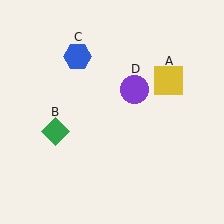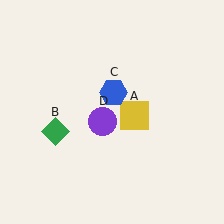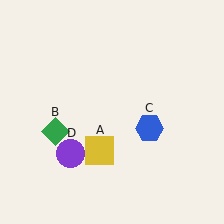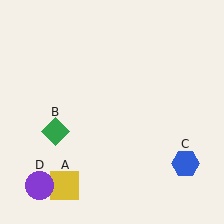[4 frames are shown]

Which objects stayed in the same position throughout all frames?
Green diamond (object B) remained stationary.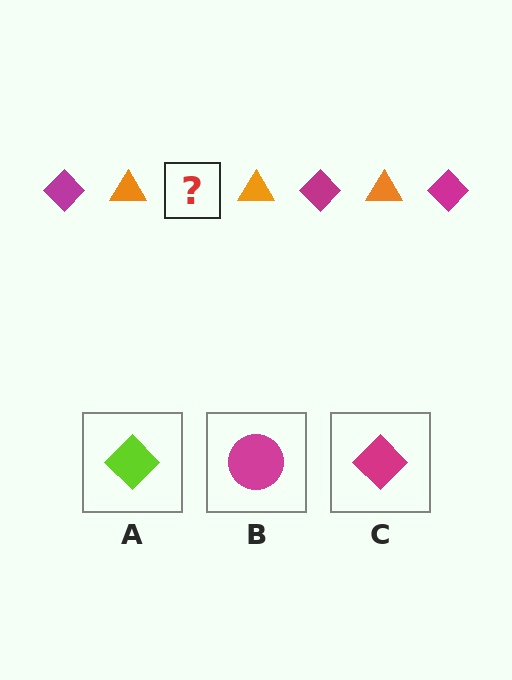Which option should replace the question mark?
Option C.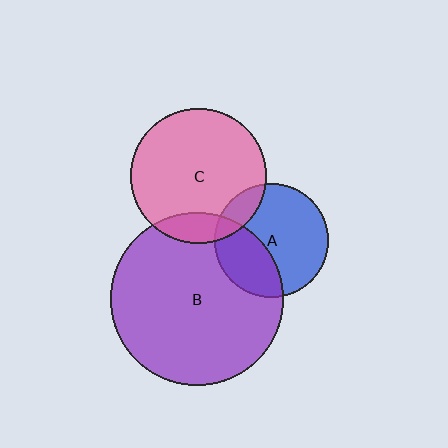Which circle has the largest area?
Circle B (purple).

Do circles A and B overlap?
Yes.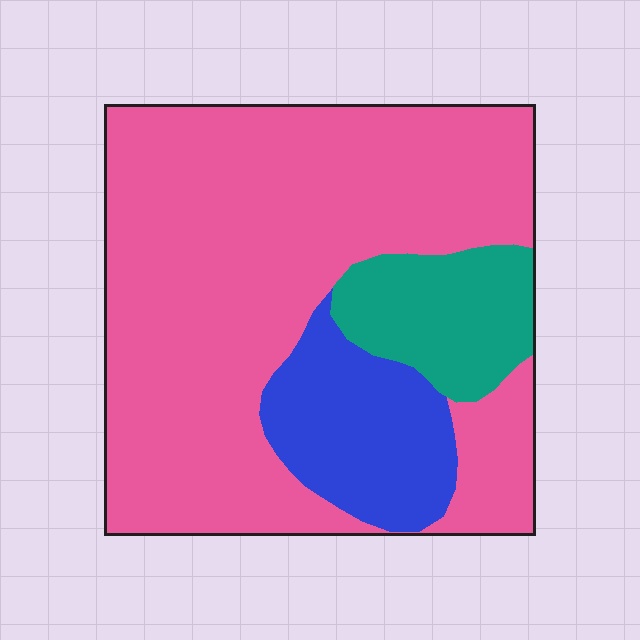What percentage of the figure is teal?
Teal covers 13% of the figure.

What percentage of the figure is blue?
Blue covers around 15% of the figure.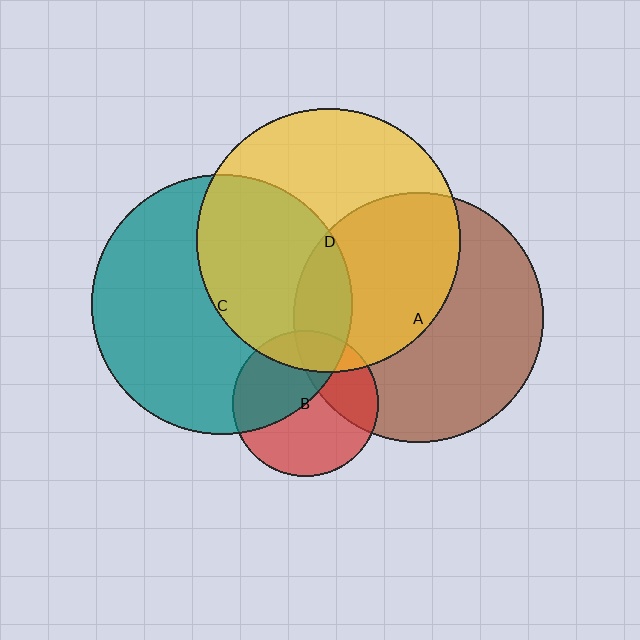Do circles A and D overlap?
Yes.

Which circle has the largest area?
Circle D (yellow).